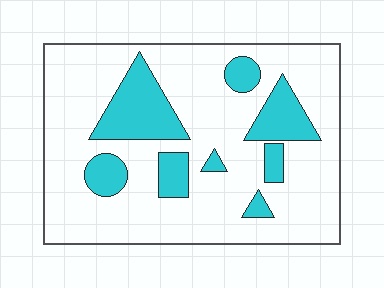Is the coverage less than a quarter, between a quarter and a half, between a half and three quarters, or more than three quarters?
Less than a quarter.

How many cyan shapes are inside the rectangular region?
8.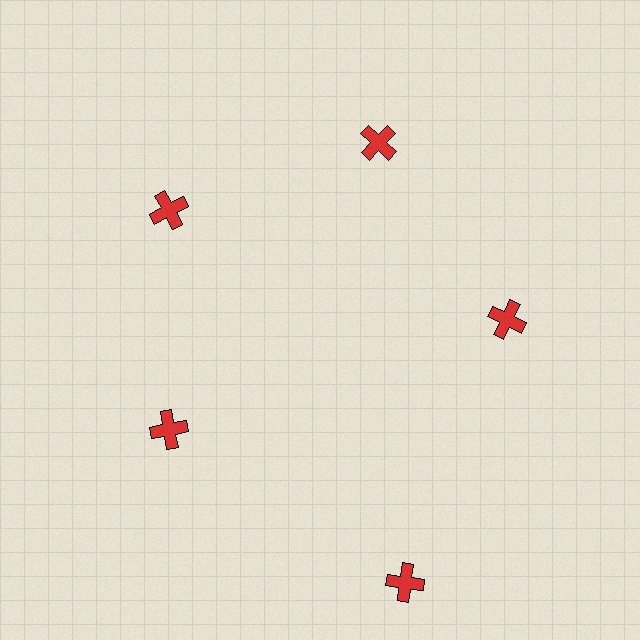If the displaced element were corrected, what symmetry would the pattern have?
It would have 5-fold rotational symmetry — the pattern would map onto itself every 72 degrees.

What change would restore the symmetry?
The symmetry would be restored by moving it inward, back onto the ring so that all 5 crosses sit at equal angles and equal distance from the center.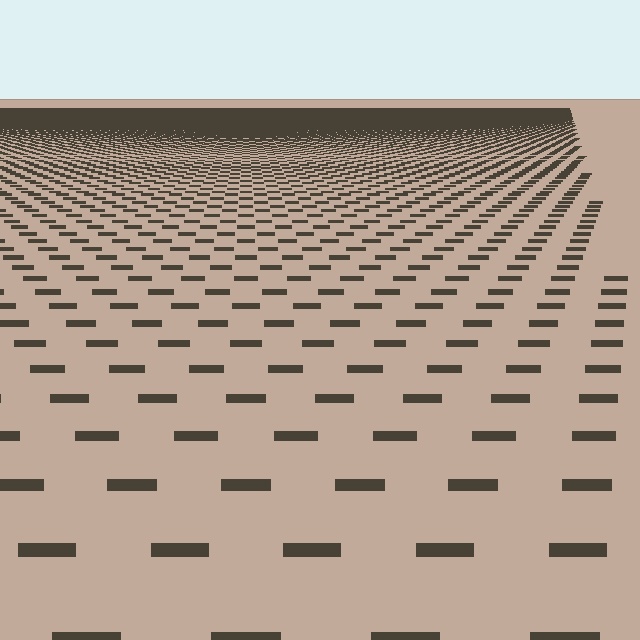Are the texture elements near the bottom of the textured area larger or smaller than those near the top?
Larger. Near the bottom, elements are closer to the viewer and appear at a bigger on-screen size.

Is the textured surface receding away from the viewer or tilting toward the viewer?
The surface is receding away from the viewer. Texture elements get smaller and denser toward the top.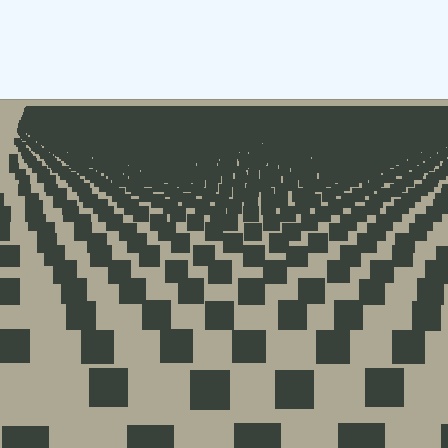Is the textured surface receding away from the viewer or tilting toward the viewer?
The surface is receding away from the viewer. Texture elements get smaller and denser toward the top.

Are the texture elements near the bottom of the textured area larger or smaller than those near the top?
Larger. Near the bottom, elements are closer to the viewer and appear at a bigger on-screen size.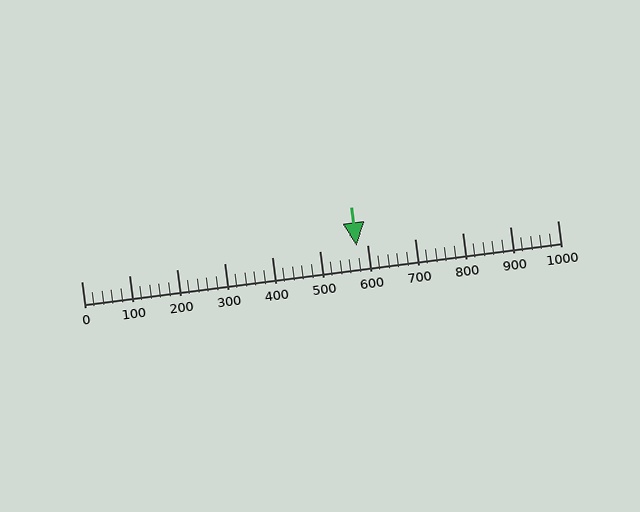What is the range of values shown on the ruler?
The ruler shows values from 0 to 1000.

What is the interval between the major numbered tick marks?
The major tick marks are spaced 100 units apart.